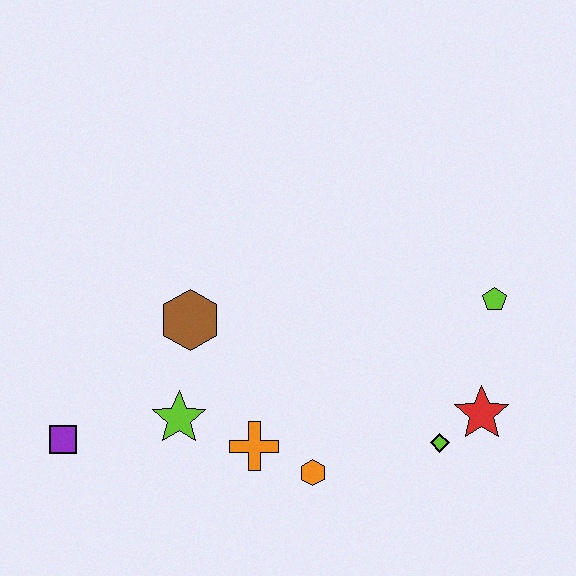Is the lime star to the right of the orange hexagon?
No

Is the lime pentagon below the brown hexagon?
No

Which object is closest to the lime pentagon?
The red star is closest to the lime pentagon.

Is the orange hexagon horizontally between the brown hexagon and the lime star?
No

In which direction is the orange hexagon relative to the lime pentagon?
The orange hexagon is to the left of the lime pentagon.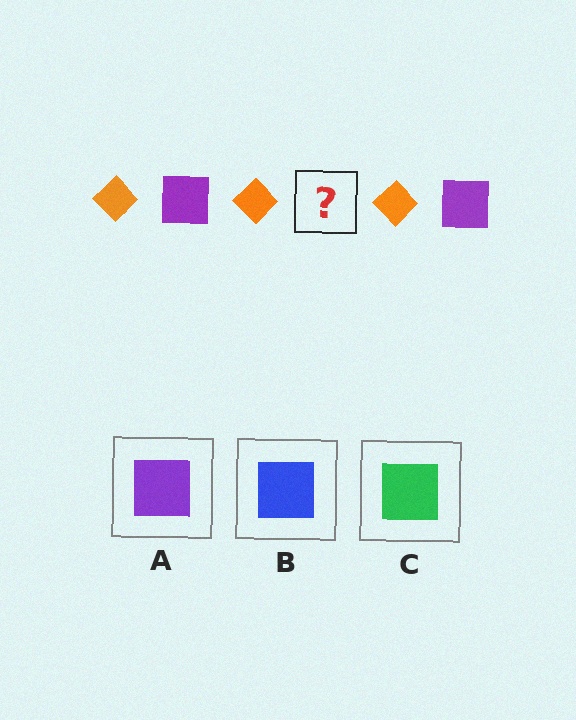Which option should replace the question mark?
Option A.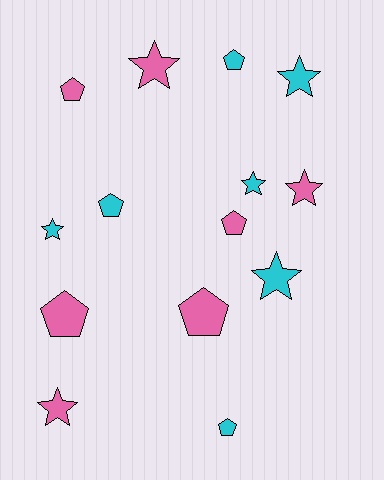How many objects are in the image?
There are 14 objects.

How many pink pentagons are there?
There are 4 pink pentagons.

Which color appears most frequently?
Pink, with 7 objects.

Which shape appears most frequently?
Pentagon, with 7 objects.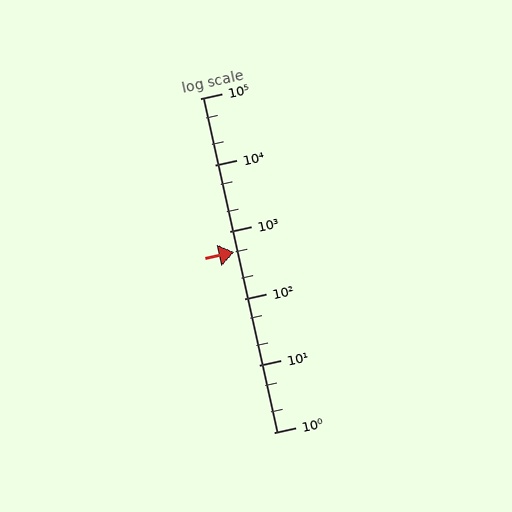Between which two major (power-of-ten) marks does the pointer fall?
The pointer is between 100 and 1000.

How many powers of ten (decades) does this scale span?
The scale spans 5 decades, from 1 to 100000.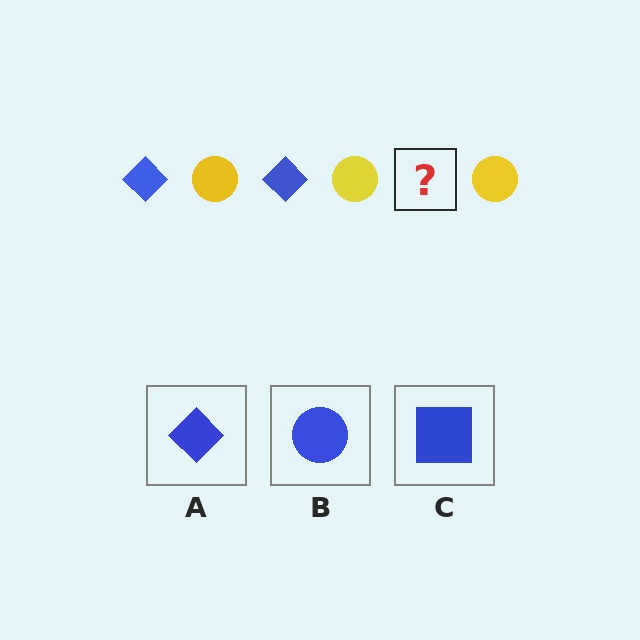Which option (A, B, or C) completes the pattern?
A.